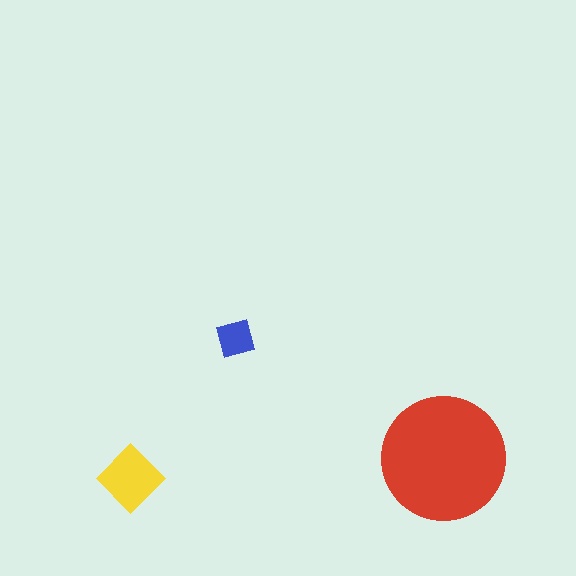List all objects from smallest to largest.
The blue square, the yellow diamond, the red circle.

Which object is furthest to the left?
The yellow diamond is leftmost.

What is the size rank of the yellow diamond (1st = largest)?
2nd.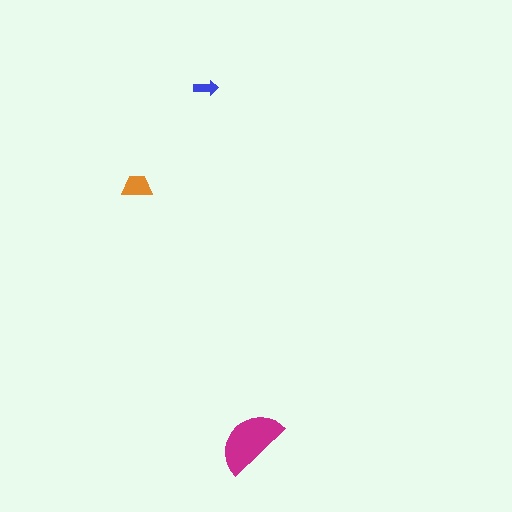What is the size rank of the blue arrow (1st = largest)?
3rd.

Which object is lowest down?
The magenta semicircle is bottommost.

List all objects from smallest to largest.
The blue arrow, the orange trapezoid, the magenta semicircle.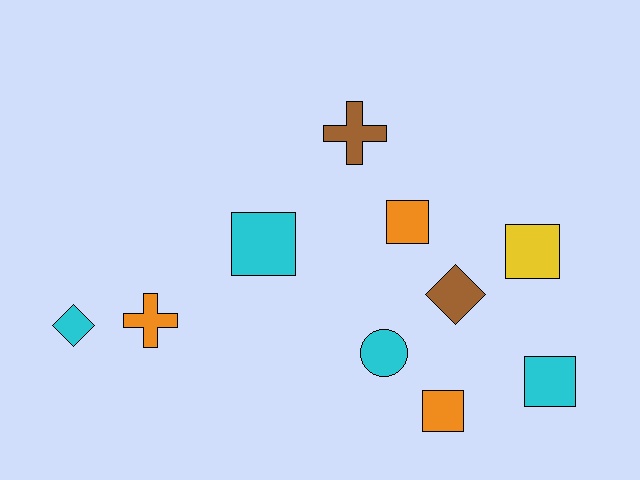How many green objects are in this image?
There are no green objects.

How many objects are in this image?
There are 10 objects.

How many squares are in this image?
There are 5 squares.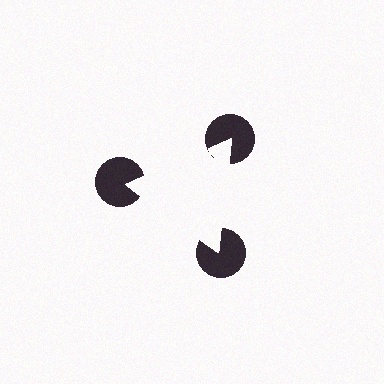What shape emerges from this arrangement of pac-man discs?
An illusory triangle — its edges are inferred from the aligned wedge cuts in the pac-man discs, not physically drawn.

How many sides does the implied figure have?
3 sides.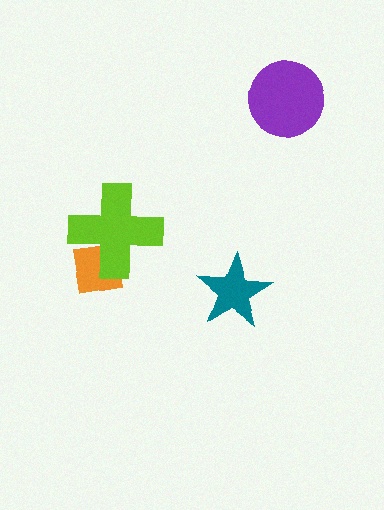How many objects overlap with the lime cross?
1 object overlaps with the lime cross.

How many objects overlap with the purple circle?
0 objects overlap with the purple circle.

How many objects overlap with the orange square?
1 object overlaps with the orange square.